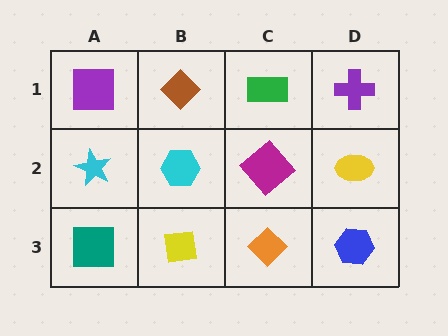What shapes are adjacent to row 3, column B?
A cyan hexagon (row 2, column B), a teal square (row 3, column A), an orange diamond (row 3, column C).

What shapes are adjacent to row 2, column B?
A brown diamond (row 1, column B), a yellow square (row 3, column B), a cyan star (row 2, column A), a magenta diamond (row 2, column C).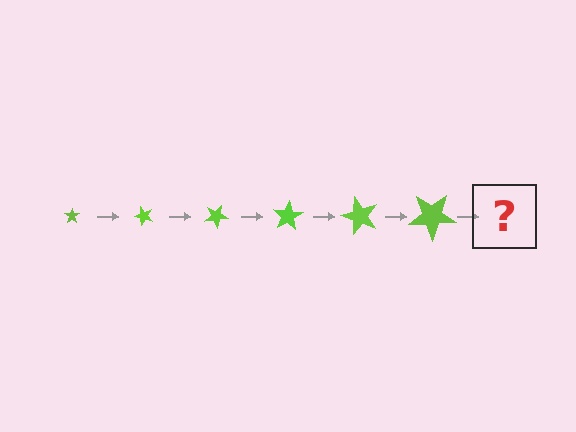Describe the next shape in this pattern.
It should be a star, larger than the previous one and rotated 300 degrees from the start.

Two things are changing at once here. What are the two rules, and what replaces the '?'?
The two rules are that the star grows larger each step and it rotates 50 degrees each step. The '?' should be a star, larger than the previous one and rotated 300 degrees from the start.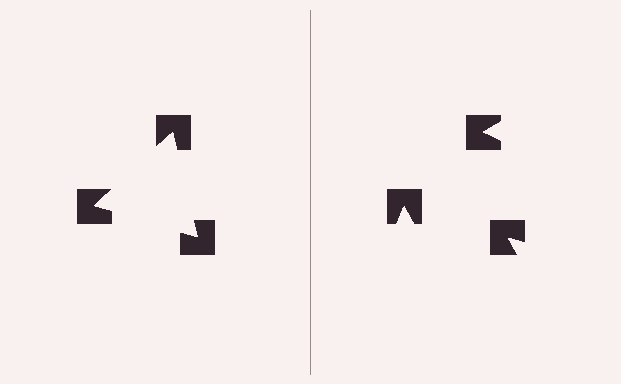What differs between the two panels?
The notched squares are positioned identically on both sides; only the wedge orientations differ. On the left they align to a triangle; on the right they are misaligned.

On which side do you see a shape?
An illusory triangle appears on the left side. On the right side the wedge cuts are rotated, so no coherent shape forms.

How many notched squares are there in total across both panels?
6 — 3 on each side.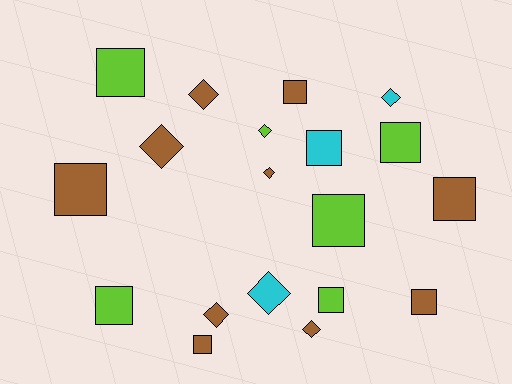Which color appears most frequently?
Brown, with 10 objects.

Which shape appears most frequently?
Square, with 11 objects.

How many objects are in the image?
There are 19 objects.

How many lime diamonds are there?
There is 1 lime diamond.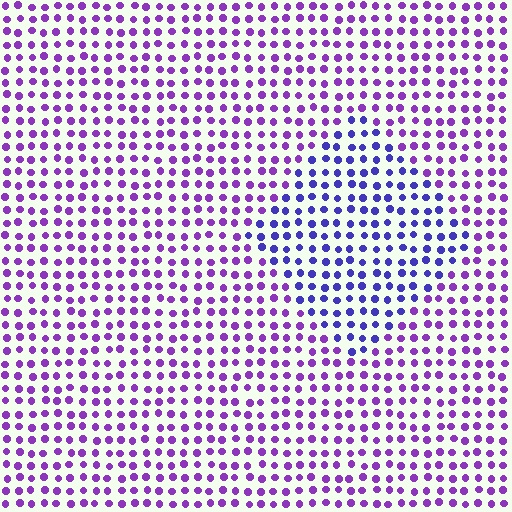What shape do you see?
I see a diamond.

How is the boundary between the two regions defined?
The boundary is defined purely by a slight shift in hue (about 34 degrees). Spacing, size, and orientation are identical on both sides.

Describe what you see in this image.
The image is filled with small purple elements in a uniform arrangement. A diamond-shaped region is visible where the elements are tinted to a slightly different hue, forming a subtle color boundary.